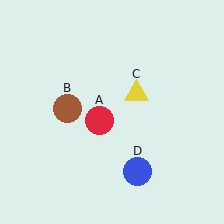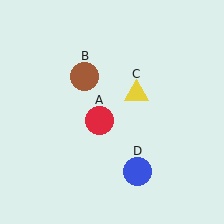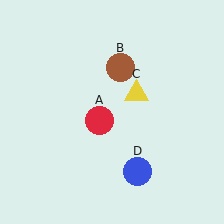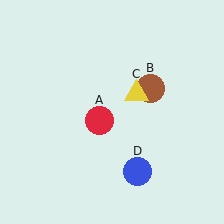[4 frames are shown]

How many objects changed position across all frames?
1 object changed position: brown circle (object B).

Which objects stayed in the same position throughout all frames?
Red circle (object A) and yellow triangle (object C) and blue circle (object D) remained stationary.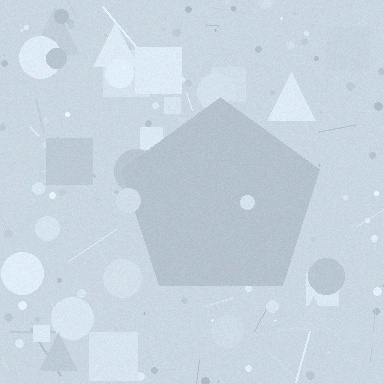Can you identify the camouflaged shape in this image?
The camouflaged shape is a pentagon.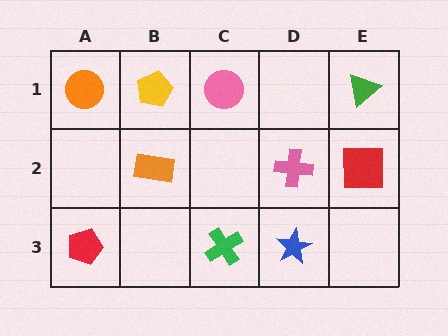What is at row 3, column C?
A green cross.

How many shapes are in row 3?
3 shapes.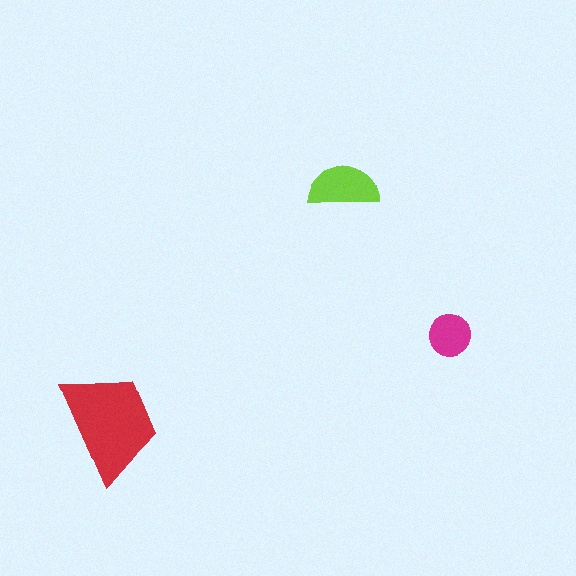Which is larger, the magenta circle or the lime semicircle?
The lime semicircle.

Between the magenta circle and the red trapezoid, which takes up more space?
The red trapezoid.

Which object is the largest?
The red trapezoid.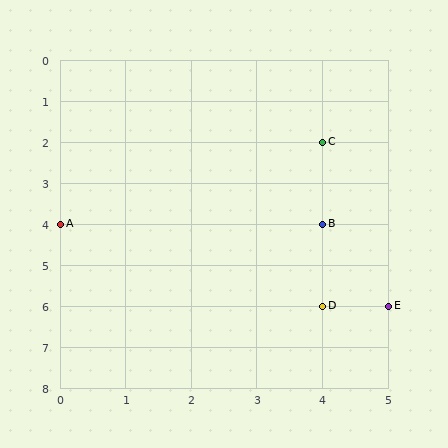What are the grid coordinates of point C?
Point C is at grid coordinates (4, 2).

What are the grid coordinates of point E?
Point E is at grid coordinates (5, 6).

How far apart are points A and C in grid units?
Points A and C are 4 columns and 2 rows apart (about 4.5 grid units diagonally).